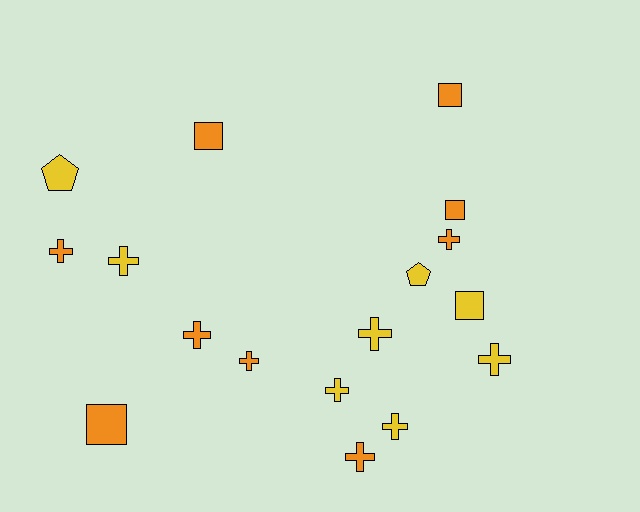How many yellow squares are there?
There is 1 yellow square.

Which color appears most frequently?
Orange, with 9 objects.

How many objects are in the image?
There are 17 objects.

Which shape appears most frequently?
Cross, with 10 objects.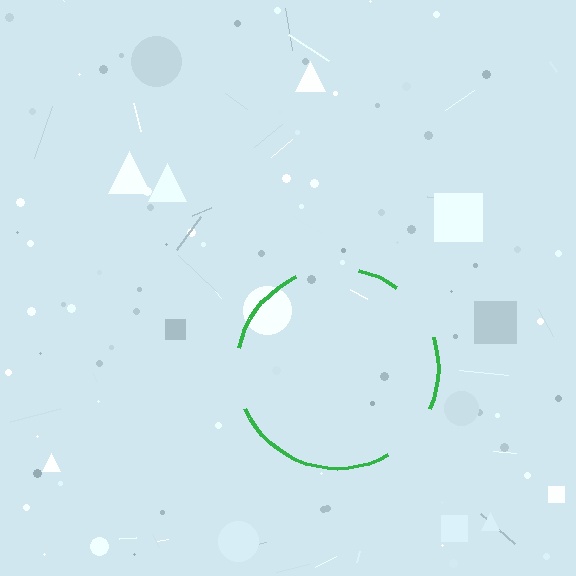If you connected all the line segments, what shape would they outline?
They would outline a circle.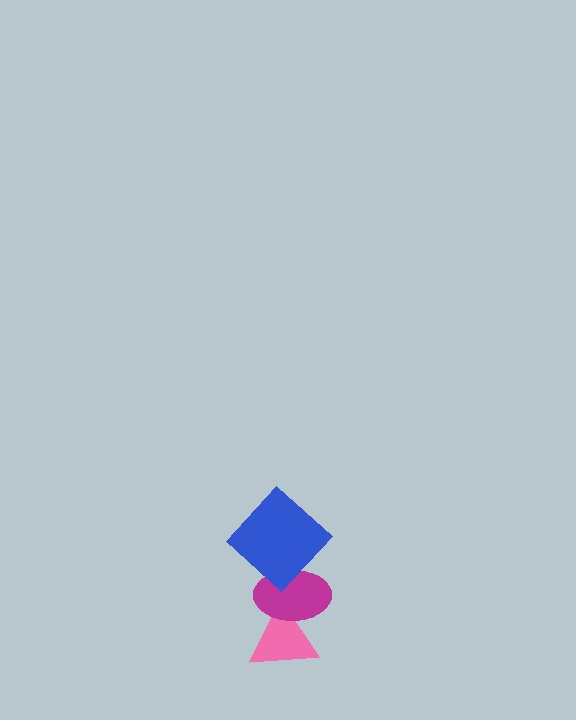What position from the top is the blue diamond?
The blue diamond is 1st from the top.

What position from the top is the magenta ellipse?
The magenta ellipse is 2nd from the top.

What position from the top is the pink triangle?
The pink triangle is 3rd from the top.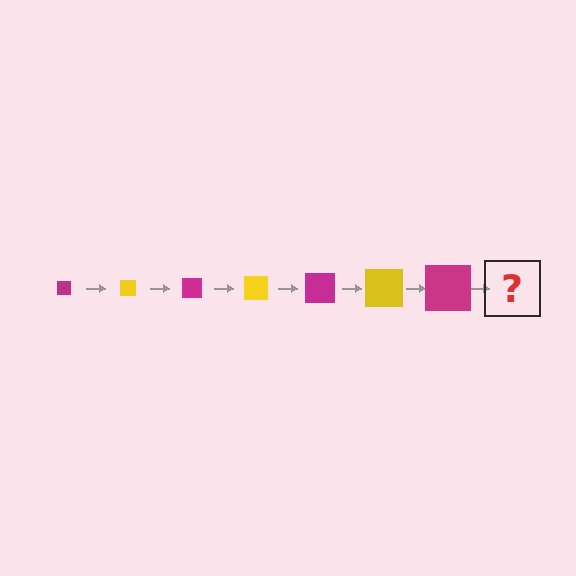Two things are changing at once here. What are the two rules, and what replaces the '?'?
The two rules are that the square grows larger each step and the color cycles through magenta and yellow. The '?' should be a yellow square, larger than the previous one.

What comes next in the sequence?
The next element should be a yellow square, larger than the previous one.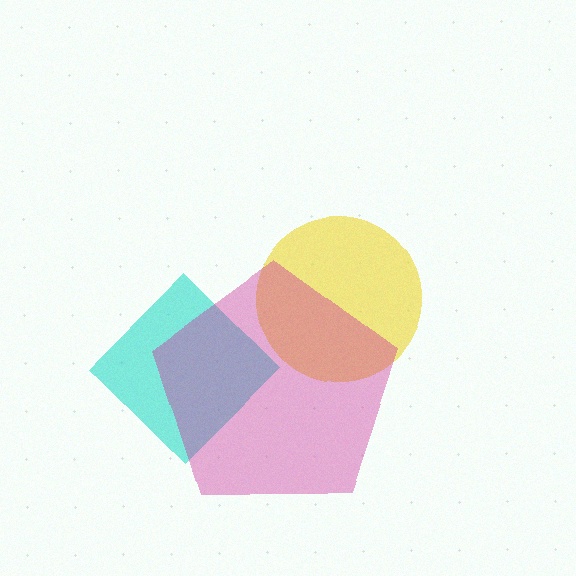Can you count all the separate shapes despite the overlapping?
Yes, there are 3 separate shapes.